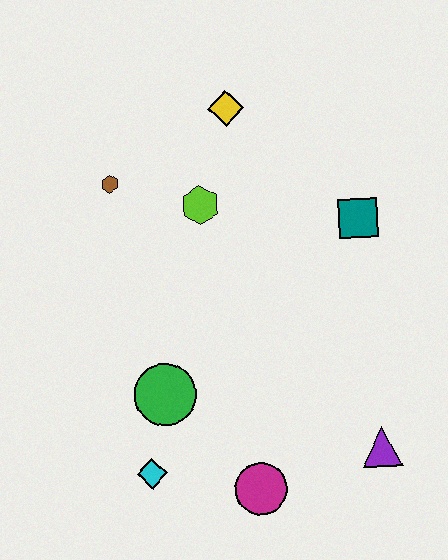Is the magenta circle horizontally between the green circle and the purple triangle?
Yes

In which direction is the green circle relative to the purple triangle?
The green circle is to the left of the purple triangle.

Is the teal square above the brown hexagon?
No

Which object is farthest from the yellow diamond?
The magenta circle is farthest from the yellow diamond.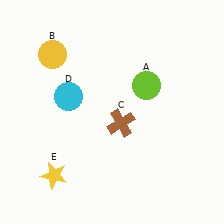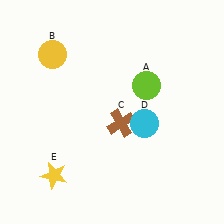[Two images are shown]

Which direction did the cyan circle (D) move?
The cyan circle (D) moved right.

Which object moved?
The cyan circle (D) moved right.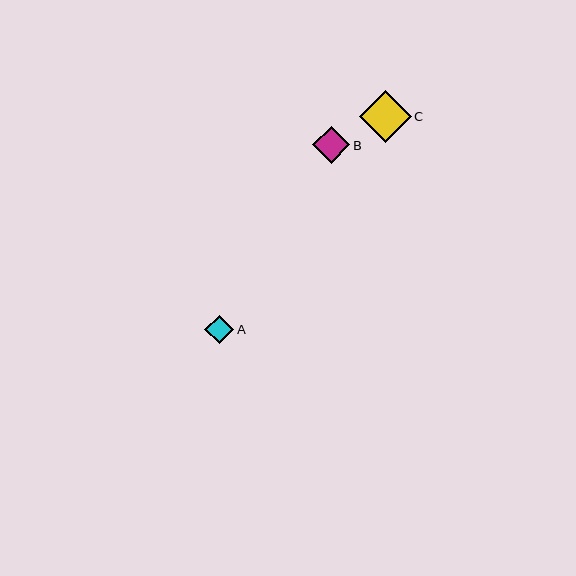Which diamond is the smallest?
Diamond A is the smallest with a size of approximately 29 pixels.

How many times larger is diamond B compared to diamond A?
Diamond B is approximately 1.3 times the size of diamond A.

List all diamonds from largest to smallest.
From largest to smallest: C, B, A.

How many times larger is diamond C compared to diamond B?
Diamond C is approximately 1.4 times the size of diamond B.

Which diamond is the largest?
Diamond C is the largest with a size of approximately 52 pixels.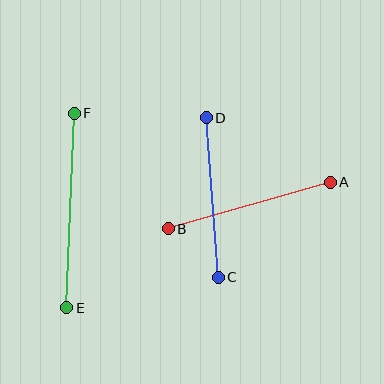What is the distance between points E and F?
The distance is approximately 195 pixels.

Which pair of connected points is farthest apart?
Points E and F are farthest apart.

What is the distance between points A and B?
The distance is approximately 169 pixels.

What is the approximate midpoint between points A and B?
The midpoint is at approximately (249, 206) pixels.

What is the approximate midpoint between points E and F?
The midpoint is at approximately (70, 210) pixels.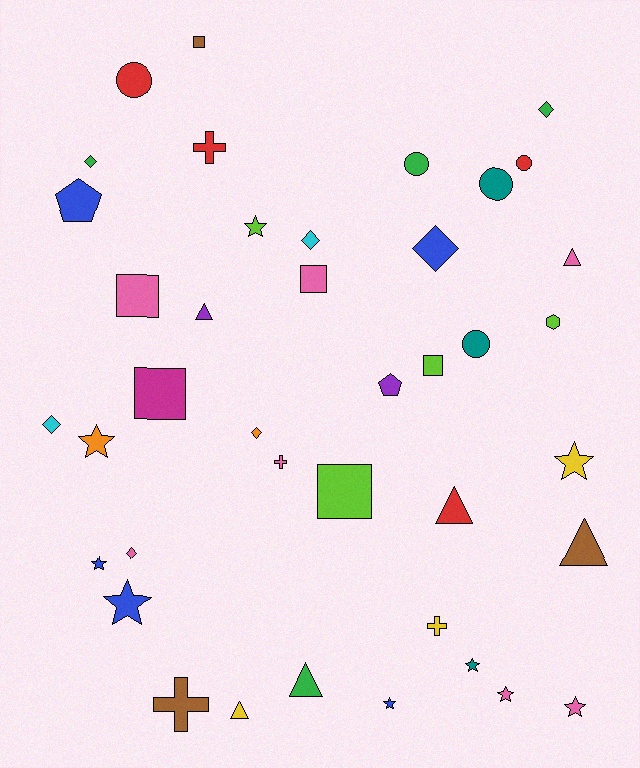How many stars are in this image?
There are 9 stars.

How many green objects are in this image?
There are 4 green objects.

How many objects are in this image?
There are 40 objects.